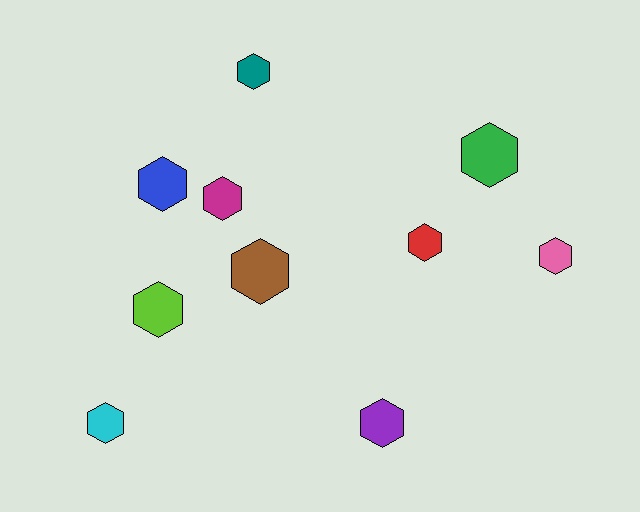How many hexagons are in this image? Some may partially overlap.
There are 10 hexagons.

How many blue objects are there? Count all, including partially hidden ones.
There is 1 blue object.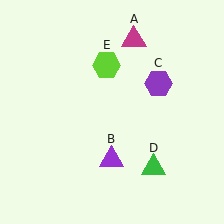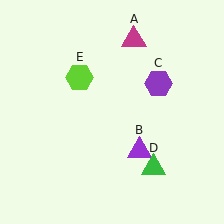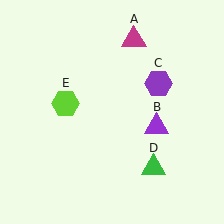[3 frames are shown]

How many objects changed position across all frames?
2 objects changed position: purple triangle (object B), lime hexagon (object E).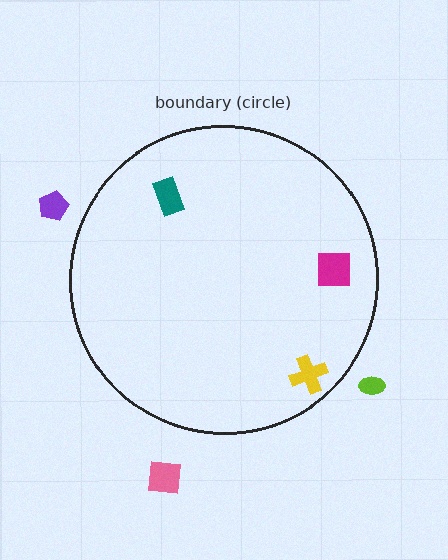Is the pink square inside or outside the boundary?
Outside.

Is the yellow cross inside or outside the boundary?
Inside.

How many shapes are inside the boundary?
3 inside, 3 outside.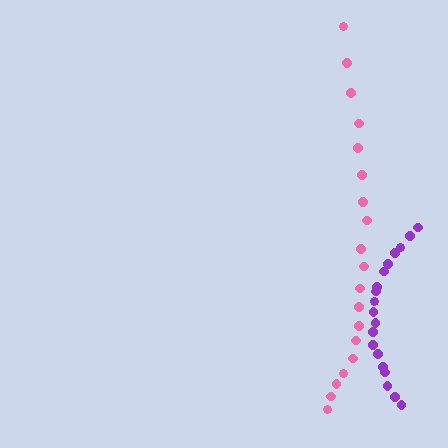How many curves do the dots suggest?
There are 2 distinct paths.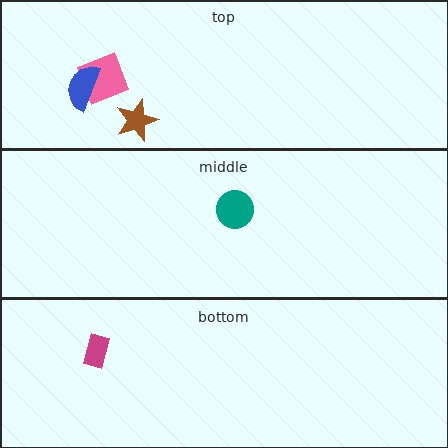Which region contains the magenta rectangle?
The bottom region.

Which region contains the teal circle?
The middle region.